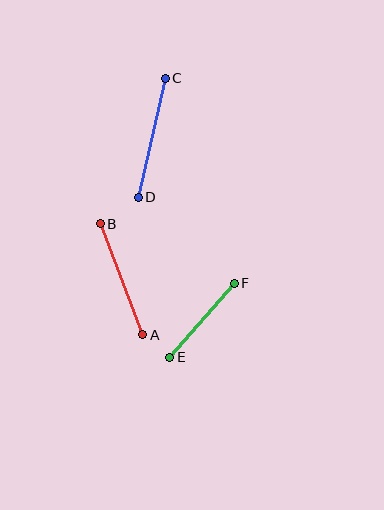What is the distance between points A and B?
The distance is approximately 119 pixels.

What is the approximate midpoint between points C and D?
The midpoint is at approximately (152, 138) pixels.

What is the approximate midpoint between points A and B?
The midpoint is at approximately (122, 279) pixels.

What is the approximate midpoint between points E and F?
The midpoint is at approximately (202, 320) pixels.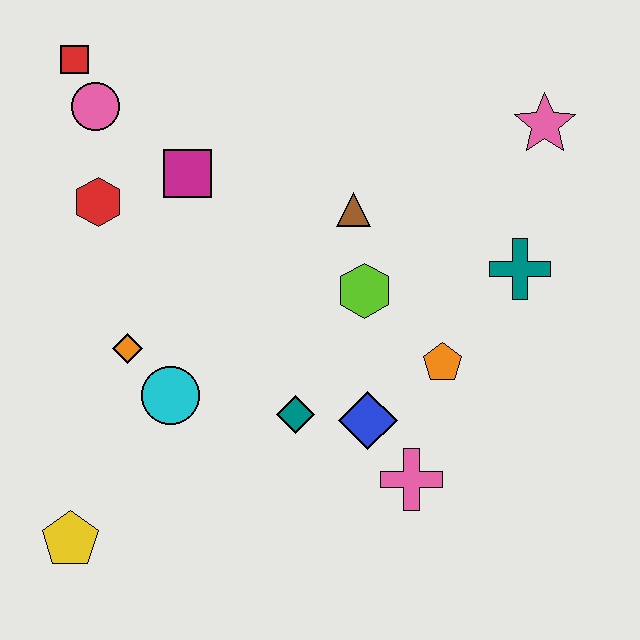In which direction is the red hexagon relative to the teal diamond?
The red hexagon is above the teal diamond.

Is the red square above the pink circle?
Yes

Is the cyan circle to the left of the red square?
No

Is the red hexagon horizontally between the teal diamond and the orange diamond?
No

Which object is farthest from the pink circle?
The pink cross is farthest from the pink circle.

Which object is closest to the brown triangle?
The lime hexagon is closest to the brown triangle.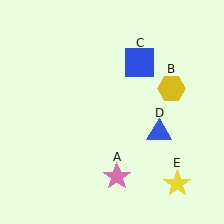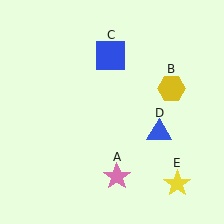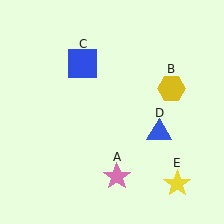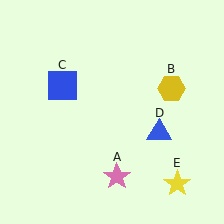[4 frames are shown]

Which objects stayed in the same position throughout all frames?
Pink star (object A) and yellow hexagon (object B) and blue triangle (object D) and yellow star (object E) remained stationary.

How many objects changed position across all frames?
1 object changed position: blue square (object C).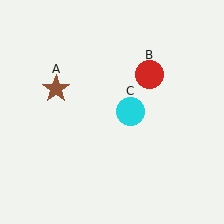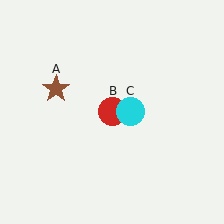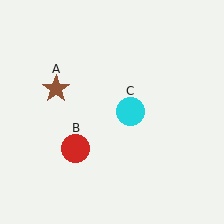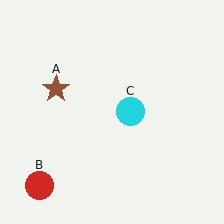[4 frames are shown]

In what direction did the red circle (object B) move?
The red circle (object B) moved down and to the left.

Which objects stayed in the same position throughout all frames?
Brown star (object A) and cyan circle (object C) remained stationary.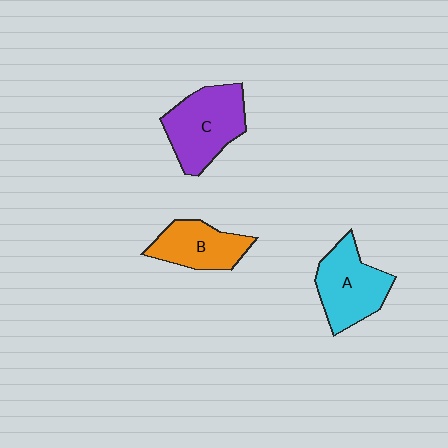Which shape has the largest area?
Shape C (purple).